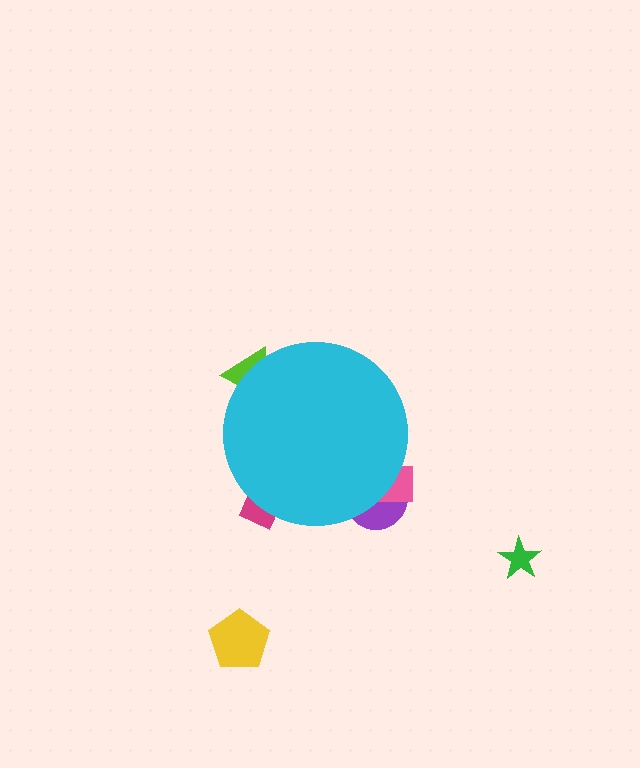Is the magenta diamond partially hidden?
Yes, the magenta diamond is partially hidden behind the cyan circle.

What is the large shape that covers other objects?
A cyan circle.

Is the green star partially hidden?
No, the green star is fully visible.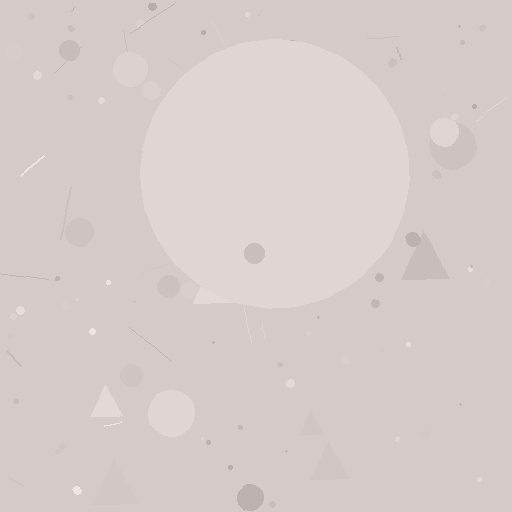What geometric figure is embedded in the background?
A circle is embedded in the background.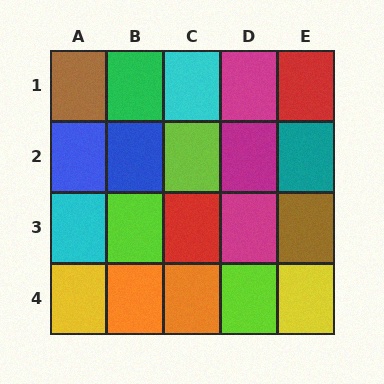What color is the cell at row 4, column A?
Yellow.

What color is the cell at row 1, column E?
Red.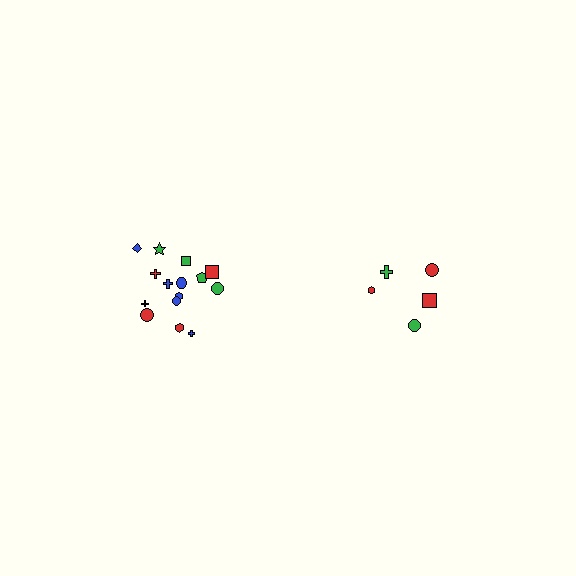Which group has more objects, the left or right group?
The left group.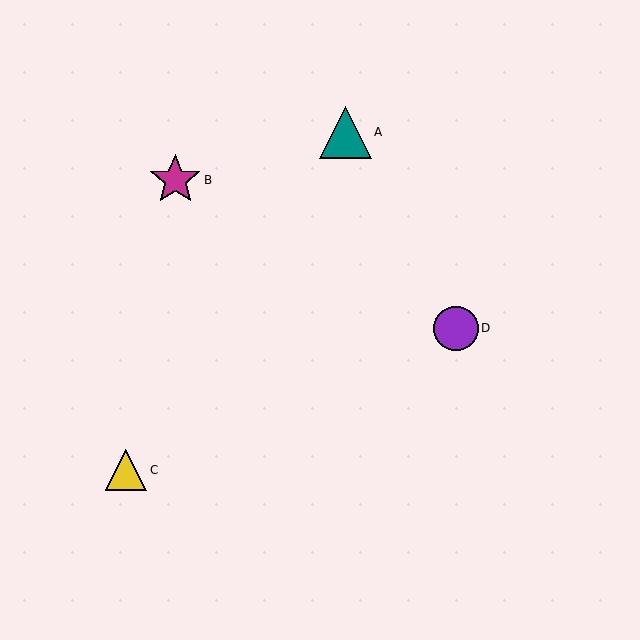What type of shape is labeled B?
Shape B is a magenta star.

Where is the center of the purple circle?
The center of the purple circle is at (456, 328).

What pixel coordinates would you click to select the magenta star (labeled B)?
Click at (175, 180) to select the magenta star B.